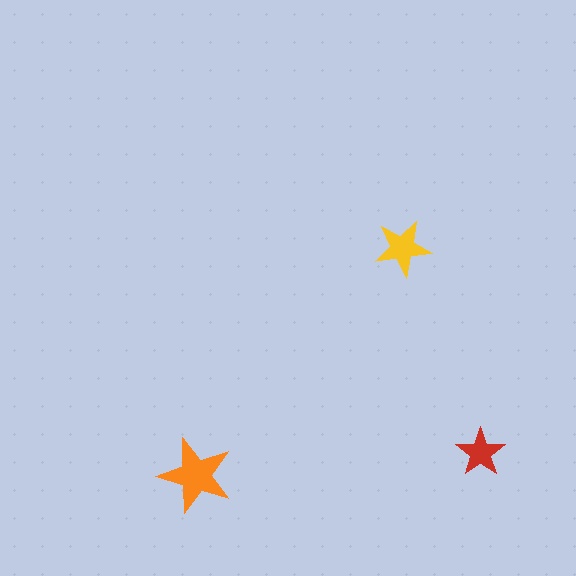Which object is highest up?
The yellow star is topmost.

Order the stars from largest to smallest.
the orange one, the yellow one, the red one.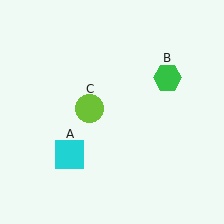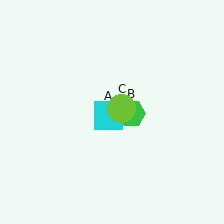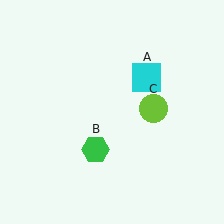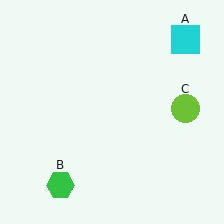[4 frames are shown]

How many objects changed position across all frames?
3 objects changed position: cyan square (object A), green hexagon (object B), lime circle (object C).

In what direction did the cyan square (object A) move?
The cyan square (object A) moved up and to the right.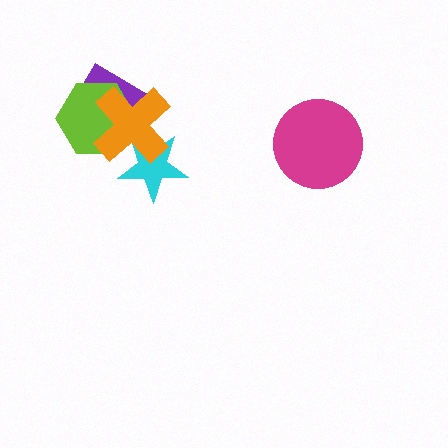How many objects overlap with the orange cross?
3 objects overlap with the orange cross.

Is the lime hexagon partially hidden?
Yes, it is partially covered by another shape.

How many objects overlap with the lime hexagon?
2 objects overlap with the lime hexagon.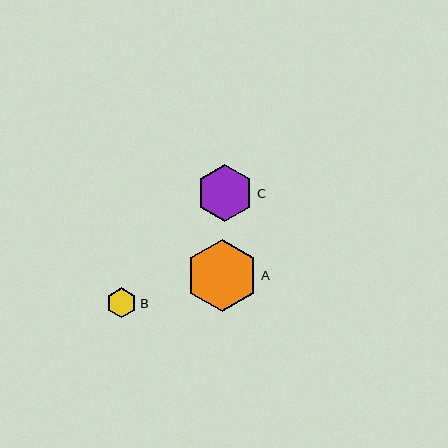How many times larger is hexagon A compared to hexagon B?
Hexagon A is approximately 2.4 times the size of hexagon B.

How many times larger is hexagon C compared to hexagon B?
Hexagon C is approximately 1.9 times the size of hexagon B.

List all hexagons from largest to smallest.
From largest to smallest: A, C, B.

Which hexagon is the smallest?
Hexagon B is the smallest with a size of approximately 30 pixels.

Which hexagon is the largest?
Hexagon A is the largest with a size of approximately 72 pixels.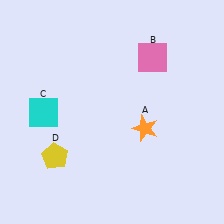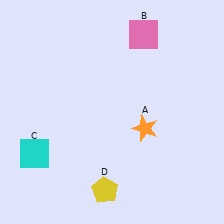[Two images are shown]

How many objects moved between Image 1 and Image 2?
3 objects moved between the two images.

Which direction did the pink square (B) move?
The pink square (B) moved up.